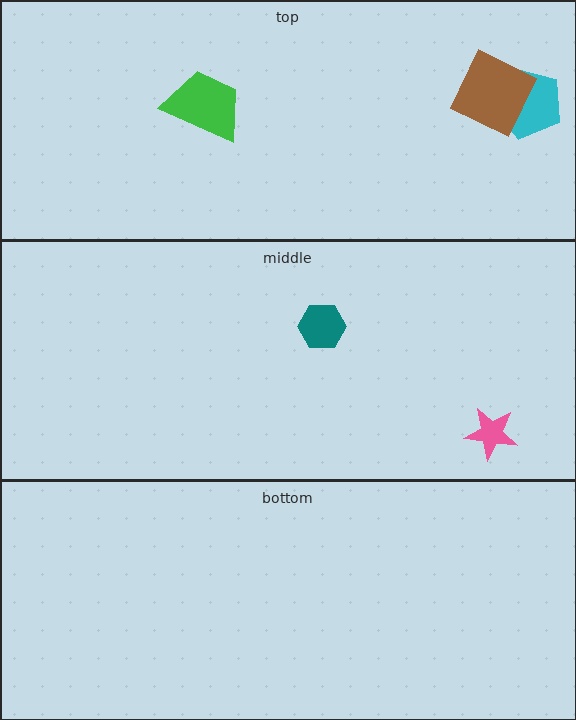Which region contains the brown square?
The top region.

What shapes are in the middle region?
The pink star, the teal hexagon.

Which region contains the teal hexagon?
The middle region.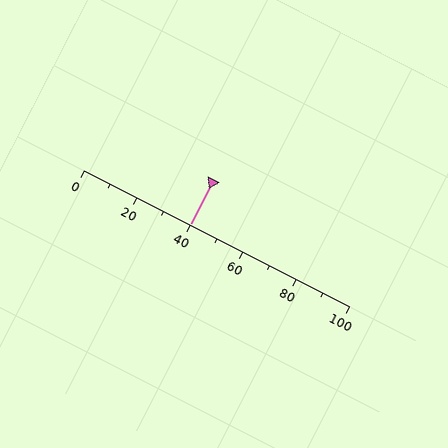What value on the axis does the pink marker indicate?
The marker indicates approximately 40.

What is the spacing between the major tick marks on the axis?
The major ticks are spaced 20 apart.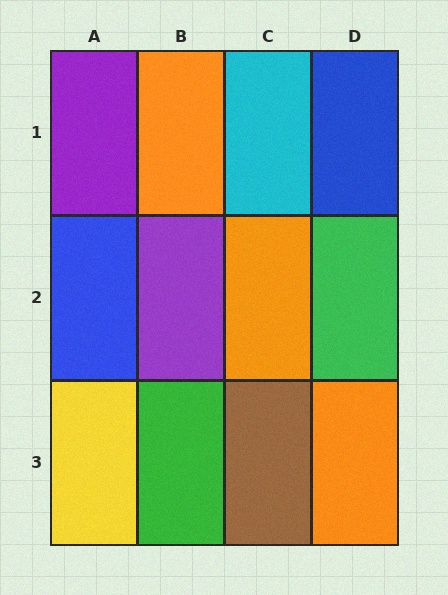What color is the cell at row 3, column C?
Brown.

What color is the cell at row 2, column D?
Green.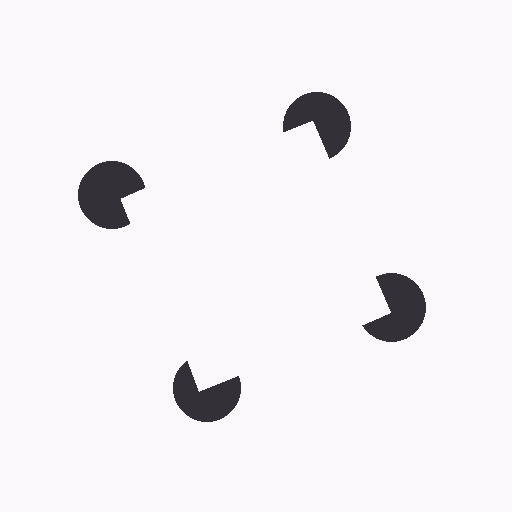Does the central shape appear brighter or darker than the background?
It typically appears slightly brighter than the background, even though no actual brightness change is drawn.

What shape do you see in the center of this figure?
An illusory square — its edges are inferred from the aligned wedge cuts in the pac-man discs, not physically drawn.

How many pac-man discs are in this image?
There are 4 — one at each vertex of the illusory square.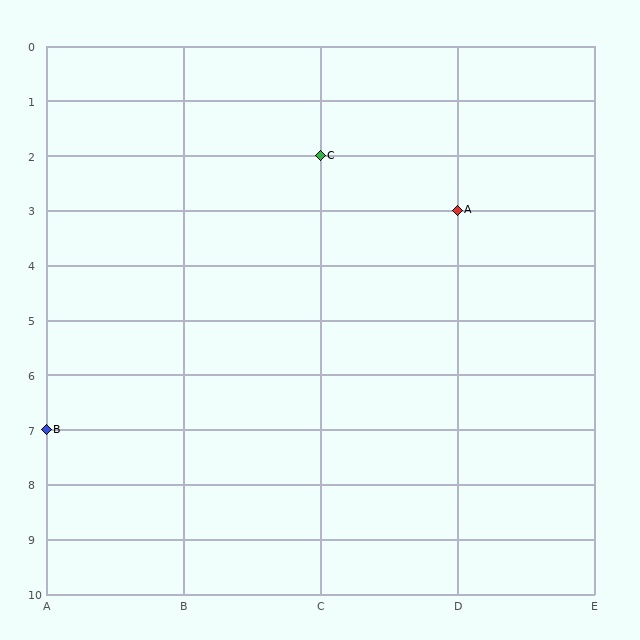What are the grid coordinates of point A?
Point A is at grid coordinates (D, 3).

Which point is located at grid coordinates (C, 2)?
Point C is at (C, 2).